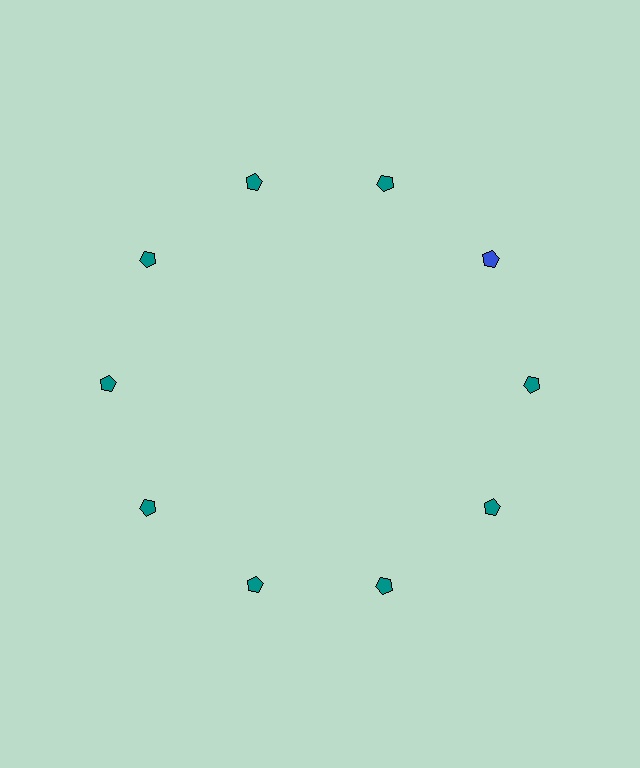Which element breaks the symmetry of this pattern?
The blue pentagon at roughly the 2 o'clock position breaks the symmetry. All other shapes are teal pentagons.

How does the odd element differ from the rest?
It has a different color: blue instead of teal.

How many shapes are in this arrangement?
There are 10 shapes arranged in a ring pattern.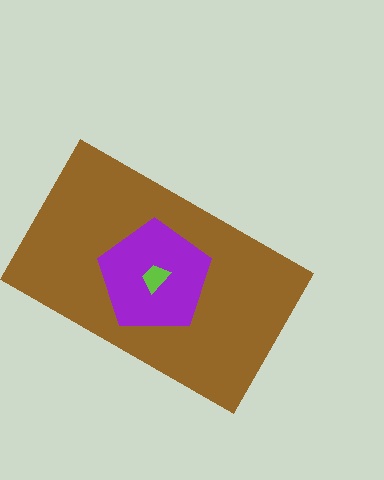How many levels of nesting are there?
3.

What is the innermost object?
The lime trapezoid.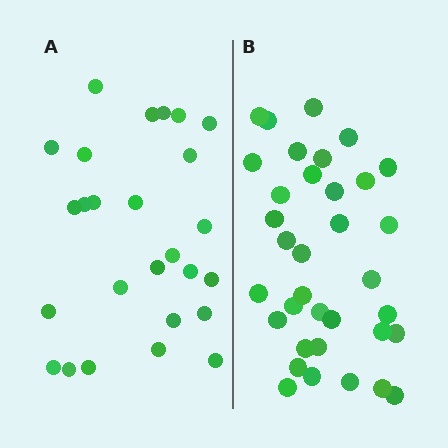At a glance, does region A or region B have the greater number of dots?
Region B (the right region) has more dots.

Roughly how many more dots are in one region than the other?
Region B has roughly 8 or so more dots than region A.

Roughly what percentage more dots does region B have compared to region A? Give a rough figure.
About 35% more.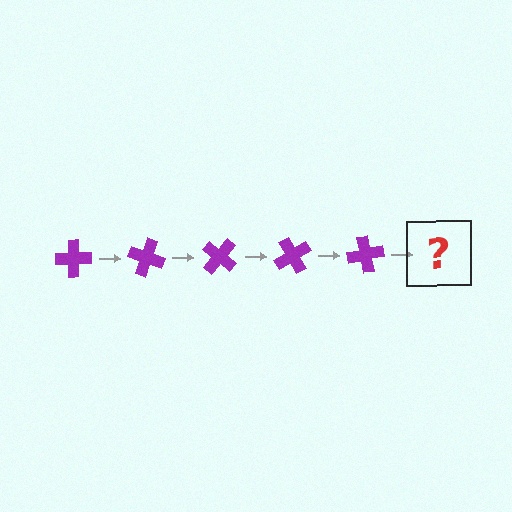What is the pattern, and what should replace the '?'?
The pattern is that the cross rotates 20 degrees each step. The '?' should be a purple cross rotated 100 degrees.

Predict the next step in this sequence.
The next step is a purple cross rotated 100 degrees.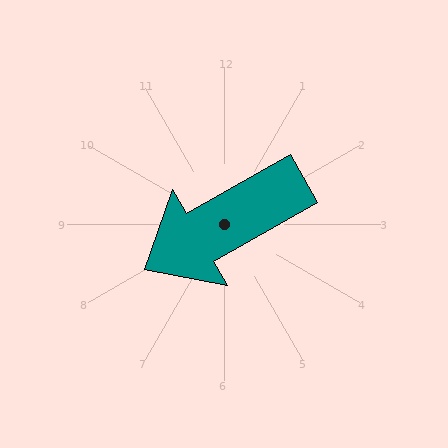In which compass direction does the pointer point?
Southwest.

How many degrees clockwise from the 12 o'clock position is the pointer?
Approximately 240 degrees.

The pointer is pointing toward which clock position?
Roughly 8 o'clock.